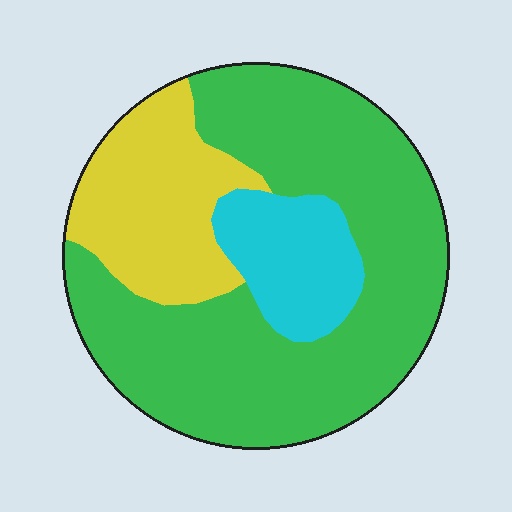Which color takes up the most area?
Green, at roughly 65%.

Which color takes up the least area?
Cyan, at roughly 15%.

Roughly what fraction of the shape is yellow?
Yellow covers 23% of the shape.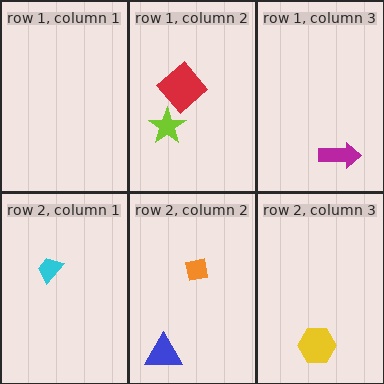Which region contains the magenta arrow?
The row 1, column 3 region.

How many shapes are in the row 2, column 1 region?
1.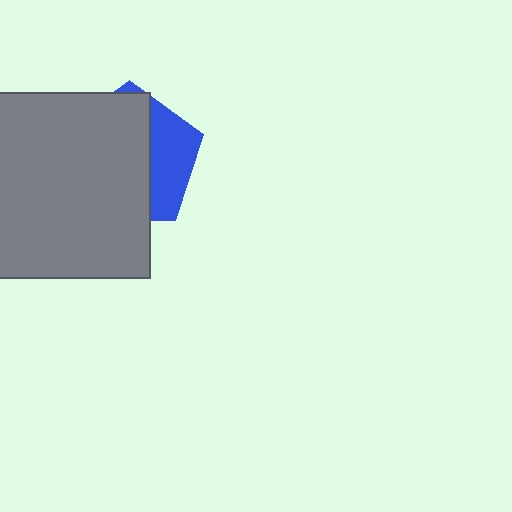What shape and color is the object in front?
The object in front is a gray square.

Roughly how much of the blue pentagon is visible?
A small part of it is visible (roughly 31%).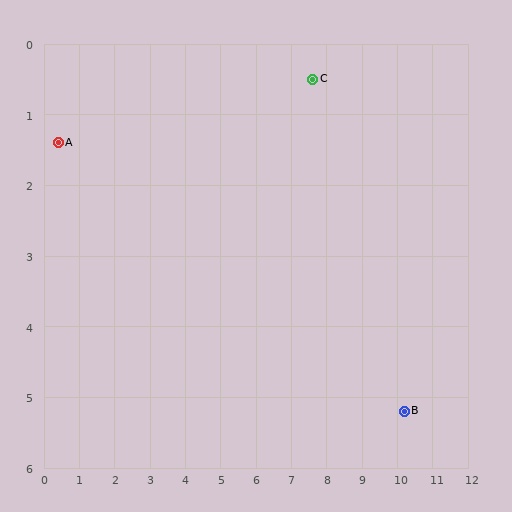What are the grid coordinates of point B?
Point B is at approximately (10.2, 5.2).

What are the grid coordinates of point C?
Point C is at approximately (7.6, 0.5).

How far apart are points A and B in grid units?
Points A and B are about 10.5 grid units apart.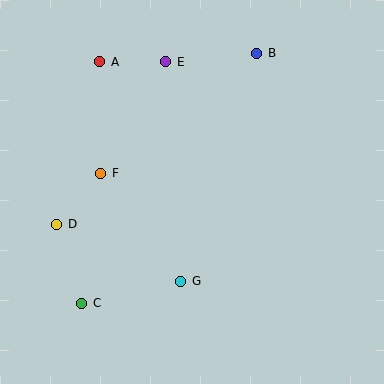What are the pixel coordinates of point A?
Point A is at (100, 62).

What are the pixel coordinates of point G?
Point G is at (181, 281).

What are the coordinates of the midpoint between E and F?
The midpoint between E and F is at (133, 118).